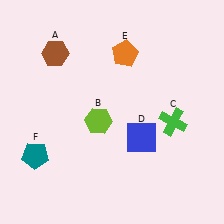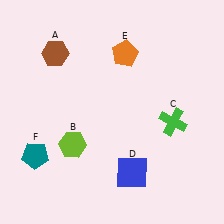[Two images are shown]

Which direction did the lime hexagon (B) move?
The lime hexagon (B) moved left.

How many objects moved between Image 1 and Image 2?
2 objects moved between the two images.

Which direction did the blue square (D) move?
The blue square (D) moved down.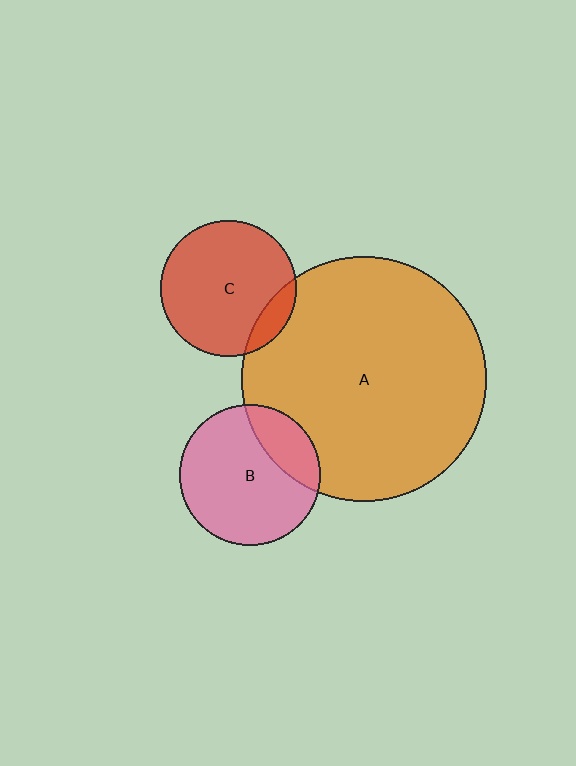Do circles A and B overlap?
Yes.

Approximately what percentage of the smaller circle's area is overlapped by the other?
Approximately 20%.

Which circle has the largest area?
Circle A (orange).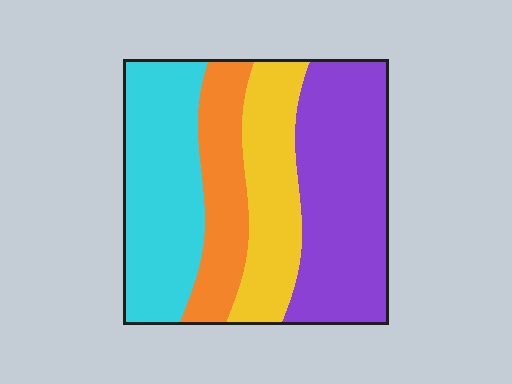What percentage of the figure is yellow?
Yellow takes up about one fifth (1/5) of the figure.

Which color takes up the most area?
Purple, at roughly 35%.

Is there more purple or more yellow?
Purple.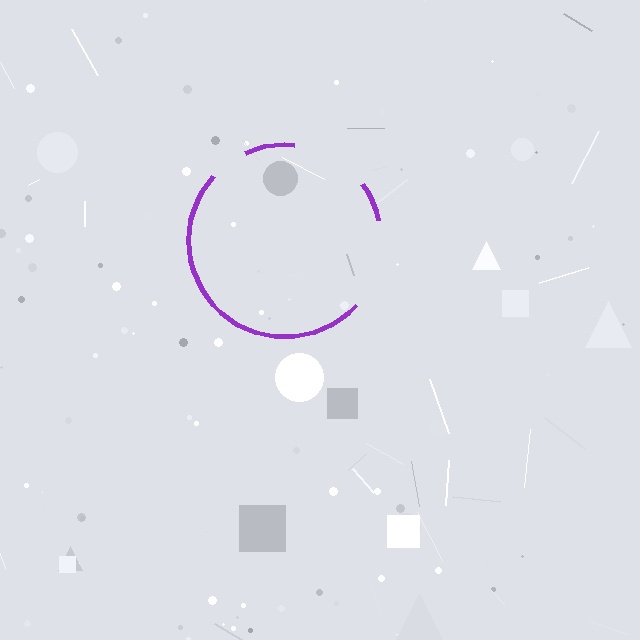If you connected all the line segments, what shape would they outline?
They would outline a circle.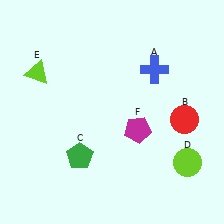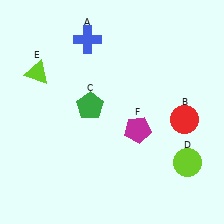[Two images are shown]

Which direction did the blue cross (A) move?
The blue cross (A) moved left.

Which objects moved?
The objects that moved are: the blue cross (A), the green pentagon (C).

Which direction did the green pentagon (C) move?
The green pentagon (C) moved up.